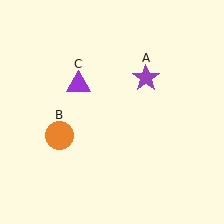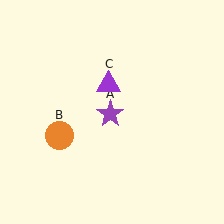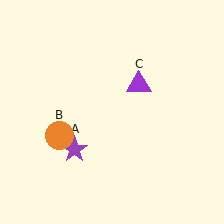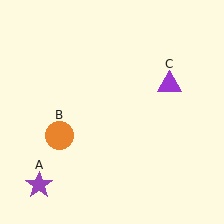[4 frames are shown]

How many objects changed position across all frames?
2 objects changed position: purple star (object A), purple triangle (object C).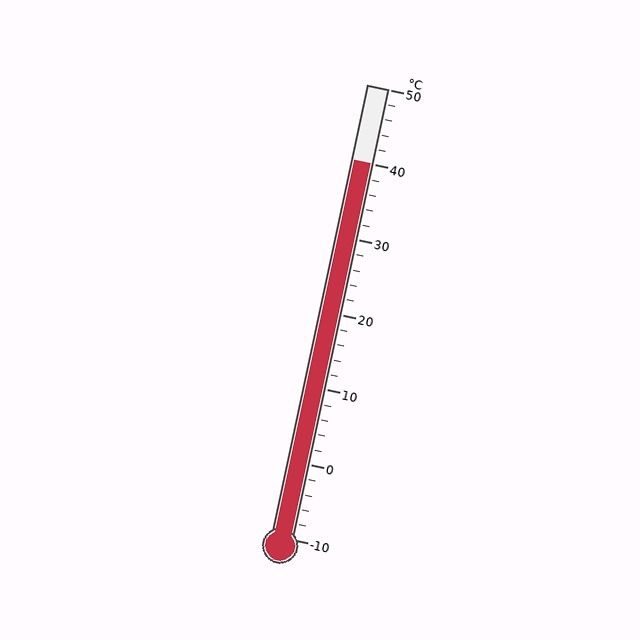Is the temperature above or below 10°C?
The temperature is above 10°C.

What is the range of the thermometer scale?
The thermometer scale ranges from -10°C to 50°C.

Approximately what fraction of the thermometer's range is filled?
The thermometer is filled to approximately 85% of its range.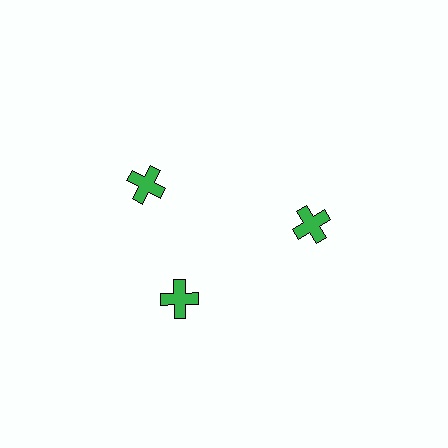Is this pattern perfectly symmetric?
No. The 3 green crosses are arranged in a ring, but one element near the 11 o'clock position is rotated out of alignment along the ring, breaking the 3-fold rotational symmetry.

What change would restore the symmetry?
The symmetry would be restored by rotating it back into even spacing with its neighbors so that all 3 crosses sit at equal angles and equal distance from the center.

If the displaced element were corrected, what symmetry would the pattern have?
It would have 3-fold rotational symmetry — the pattern would map onto itself every 120 degrees.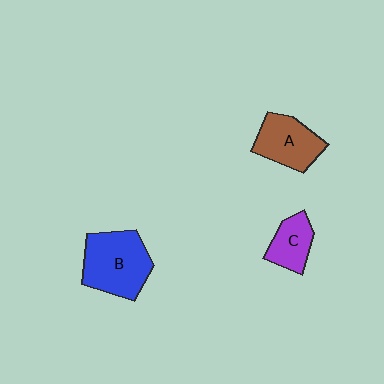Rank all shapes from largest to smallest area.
From largest to smallest: B (blue), A (brown), C (purple).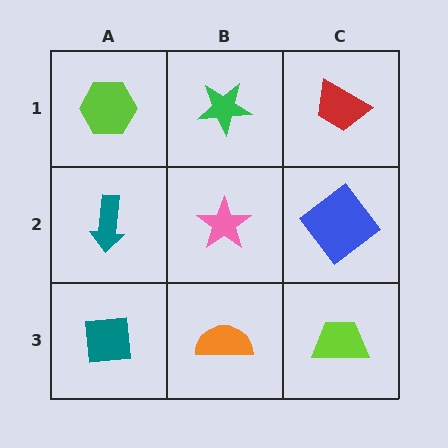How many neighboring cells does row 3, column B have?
3.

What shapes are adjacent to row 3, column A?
A teal arrow (row 2, column A), an orange semicircle (row 3, column B).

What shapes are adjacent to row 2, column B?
A green star (row 1, column B), an orange semicircle (row 3, column B), a teal arrow (row 2, column A), a blue diamond (row 2, column C).